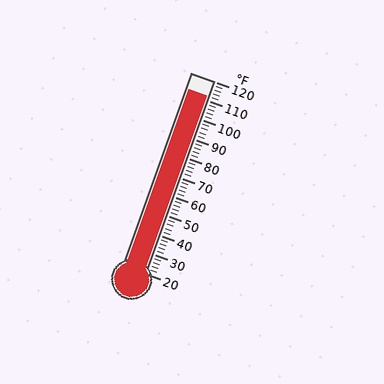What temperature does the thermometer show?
The thermometer shows approximately 112°F.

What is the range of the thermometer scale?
The thermometer scale ranges from 20°F to 120°F.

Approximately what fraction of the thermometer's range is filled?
The thermometer is filled to approximately 90% of its range.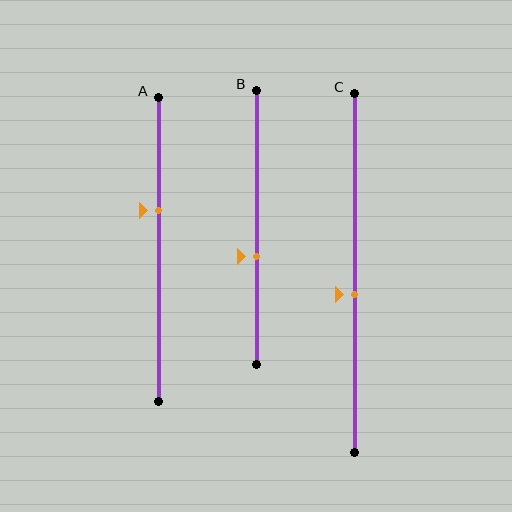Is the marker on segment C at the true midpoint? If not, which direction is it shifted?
No, the marker on segment C is shifted downward by about 6% of the segment length.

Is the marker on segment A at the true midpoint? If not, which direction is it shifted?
No, the marker on segment A is shifted upward by about 13% of the segment length.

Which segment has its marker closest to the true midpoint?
Segment C has its marker closest to the true midpoint.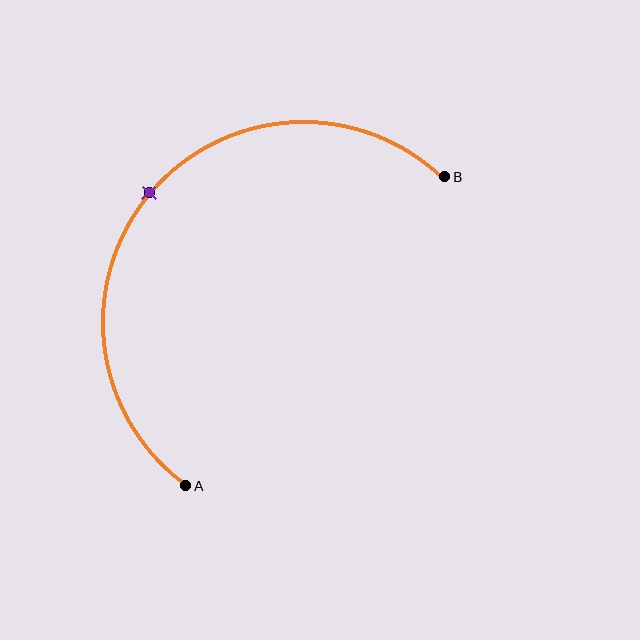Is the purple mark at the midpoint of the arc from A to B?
Yes. The purple mark lies on the arc at equal arc-length from both A and B — it is the arc midpoint.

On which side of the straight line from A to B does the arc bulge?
The arc bulges above and to the left of the straight line connecting A and B.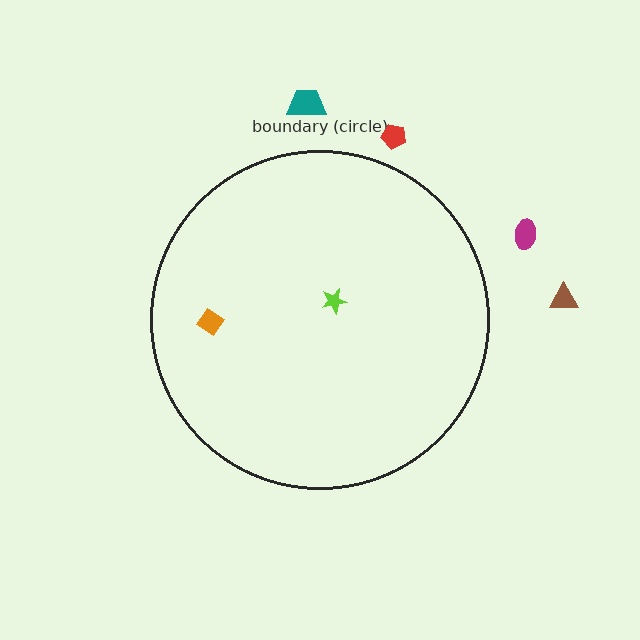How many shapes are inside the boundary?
2 inside, 4 outside.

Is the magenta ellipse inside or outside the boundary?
Outside.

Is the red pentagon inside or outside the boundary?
Outside.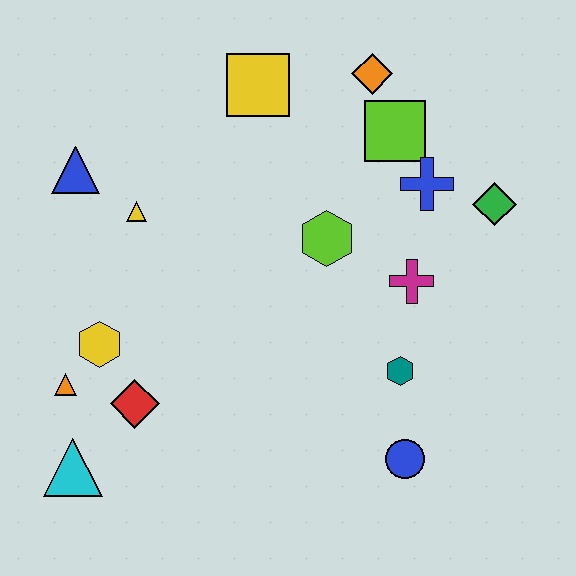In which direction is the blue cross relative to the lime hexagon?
The blue cross is to the right of the lime hexagon.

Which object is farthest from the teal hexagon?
The blue triangle is farthest from the teal hexagon.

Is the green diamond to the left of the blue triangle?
No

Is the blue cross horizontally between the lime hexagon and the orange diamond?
No